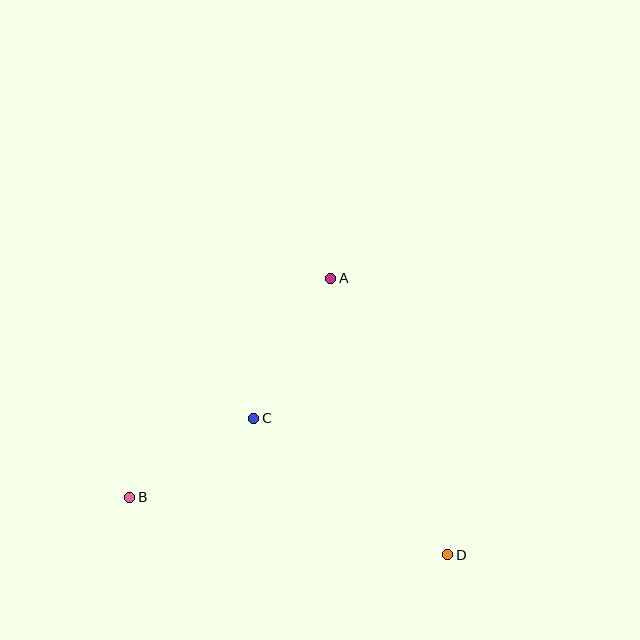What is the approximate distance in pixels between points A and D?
The distance between A and D is approximately 300 pixels.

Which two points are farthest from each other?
Points B and D are farthest from each other.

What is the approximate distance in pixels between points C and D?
The distance between C and D is approximately 237 pixels.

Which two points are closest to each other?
Points B and C are closest to each other.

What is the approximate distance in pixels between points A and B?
The distance between A and B is approximately 297 pixels.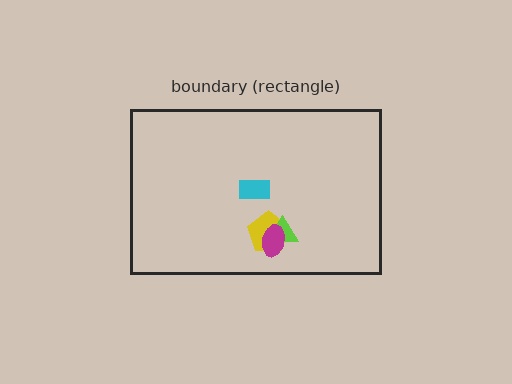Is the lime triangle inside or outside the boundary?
Inside.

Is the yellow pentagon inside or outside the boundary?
Inside.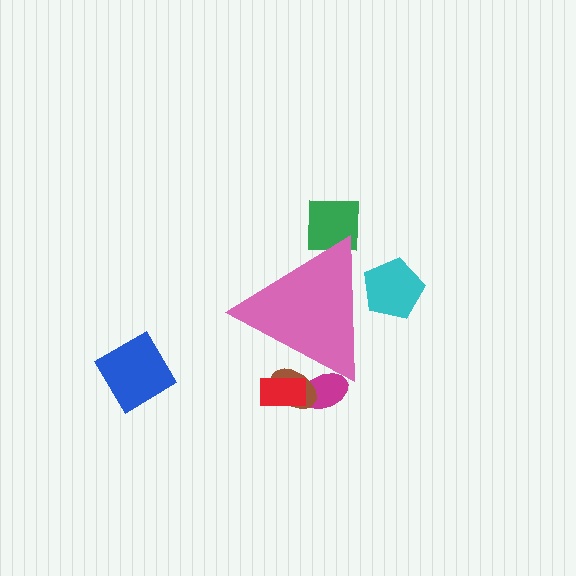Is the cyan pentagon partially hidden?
Yes, the cyan pentagon is partially hidden behind the pink triangle.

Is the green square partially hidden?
Yes, the green square is partially hidden behind the pink triangle.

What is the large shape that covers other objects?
A pink triangle.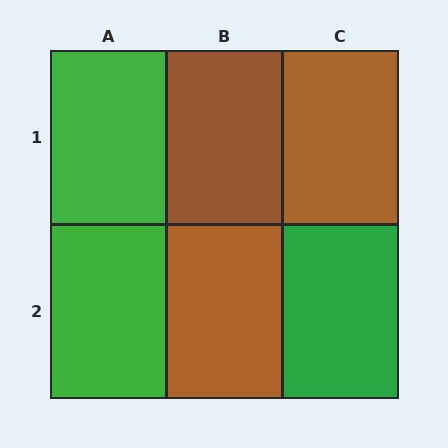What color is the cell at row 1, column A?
Green.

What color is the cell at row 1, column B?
Brown.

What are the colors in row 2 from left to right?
Green, brown, green.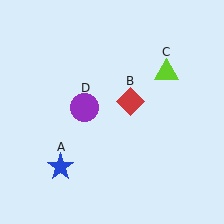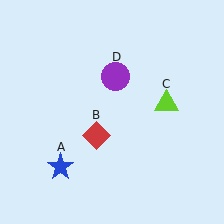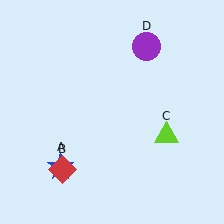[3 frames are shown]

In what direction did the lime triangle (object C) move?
The lime triangle (object C) moved down.